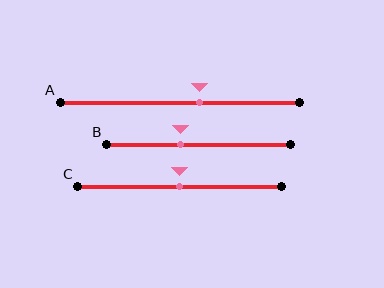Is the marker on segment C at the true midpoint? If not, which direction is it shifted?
Yes, the marker on segment C is at the true midpoint.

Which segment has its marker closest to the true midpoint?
Segment C has its marker closest to the true midpoint.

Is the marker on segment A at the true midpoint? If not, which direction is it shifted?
No, the marker on segment A is shifted to the right by about 8% of the segment length.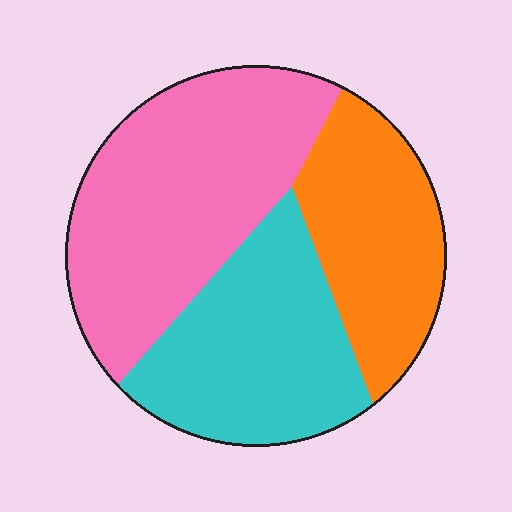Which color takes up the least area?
Orange, at roughly 25%.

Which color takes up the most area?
Pink, at roughly 40%.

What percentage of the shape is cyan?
Cyan covers around 30% of the shape.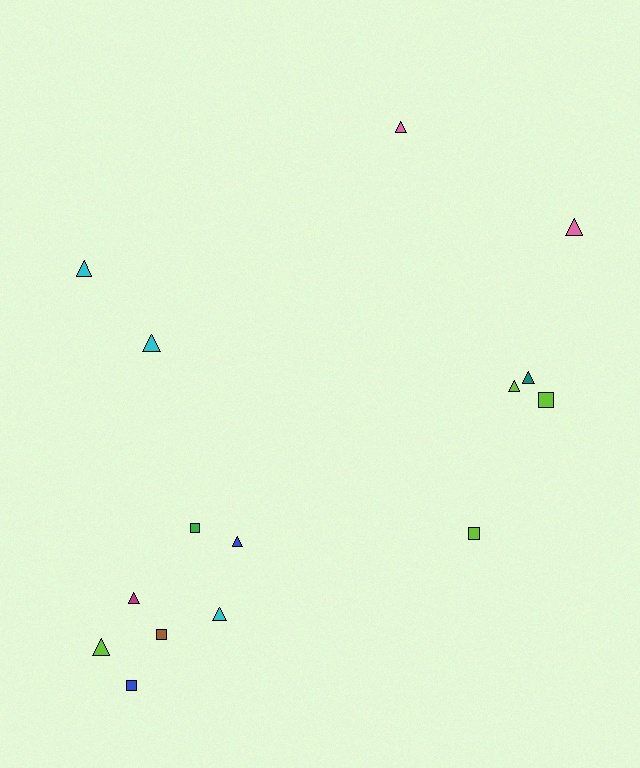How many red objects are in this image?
There are no red objects.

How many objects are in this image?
There are 15 objects.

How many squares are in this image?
There are 5 squares.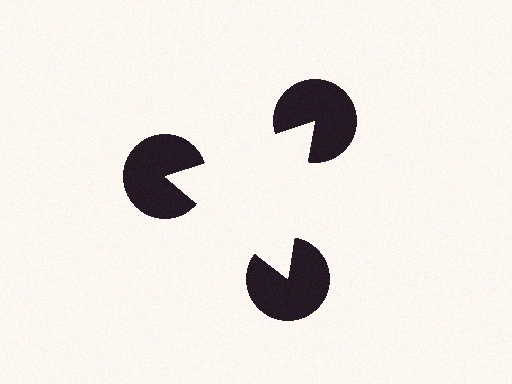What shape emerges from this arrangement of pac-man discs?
An illusory triangle — its edges are inferred from the aligned wedge cuts in the pac-man discs, not physically drawn.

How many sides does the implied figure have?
3 sides.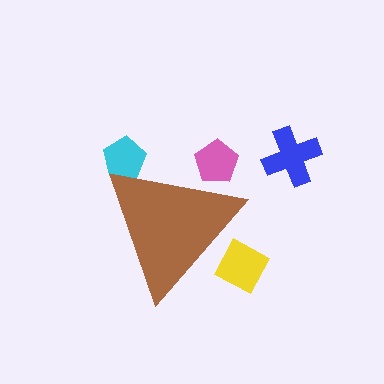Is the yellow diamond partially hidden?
Yes, the yellow diamond is partially hidden behind the brown triangle.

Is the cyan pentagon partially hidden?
Yes, the cyan pentagon is partially hidden behind the brown triangle.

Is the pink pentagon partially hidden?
Yes, the pink pentagon is partially hidden behind the brown triangle.